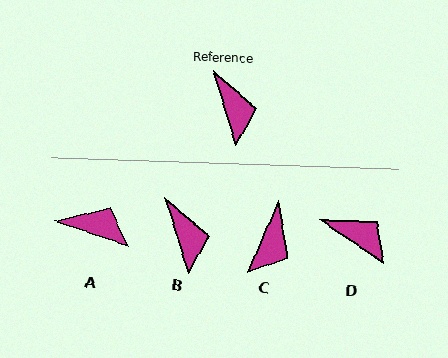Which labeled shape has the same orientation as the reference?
B.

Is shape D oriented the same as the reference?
No, it is off by about 39 degrees.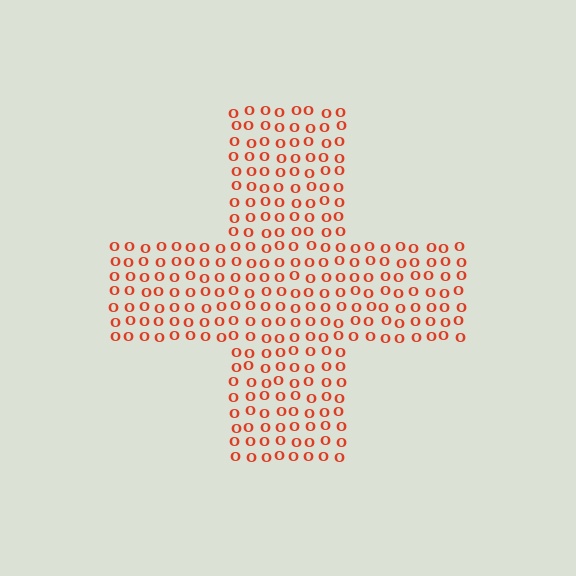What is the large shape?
The large shape is a cross.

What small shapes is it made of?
It is made of small letter O's.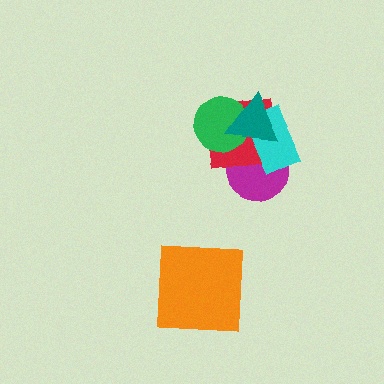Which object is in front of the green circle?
The teal triangle is in front of the green circle.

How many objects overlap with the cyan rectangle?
3 objects overlap with the cyan rectangle.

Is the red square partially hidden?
Yes, it is partially covered by another shape.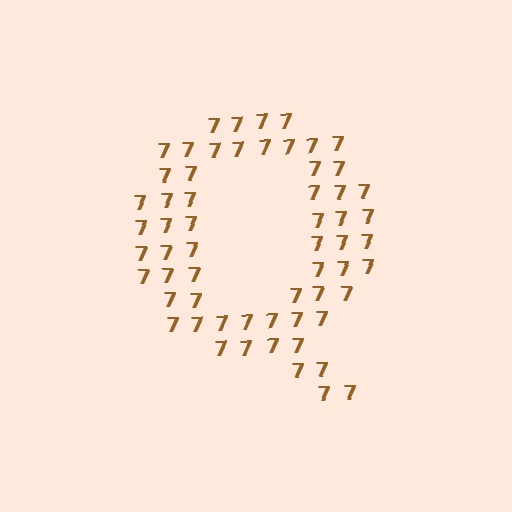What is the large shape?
The large shape is the letter Q.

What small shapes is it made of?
It is made of small digit 7's.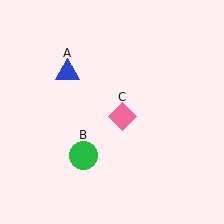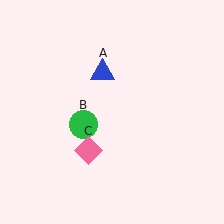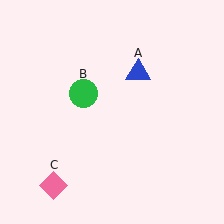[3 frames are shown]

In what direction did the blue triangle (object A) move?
The blue triangle (object A) moved right.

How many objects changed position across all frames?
3 objects changed position: blue triangle (object A), green circle (object B), pink diamond (object C).